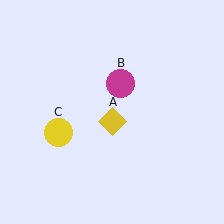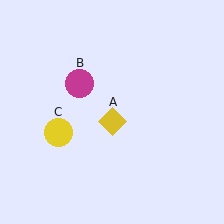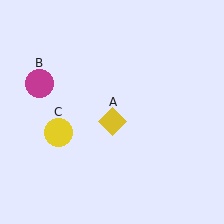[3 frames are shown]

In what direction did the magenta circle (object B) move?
The magenta circle (object B) moved left.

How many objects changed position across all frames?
1 object changed position: magenta circle (object B).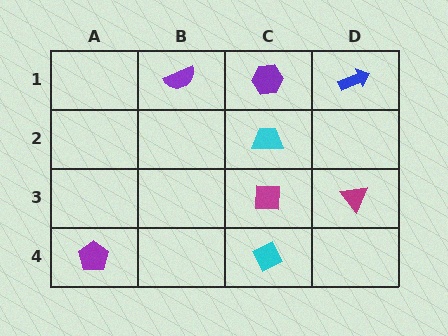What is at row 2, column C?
A cyan trapezoid.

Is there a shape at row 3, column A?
No, that cell is empty.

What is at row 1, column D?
A blue arrow.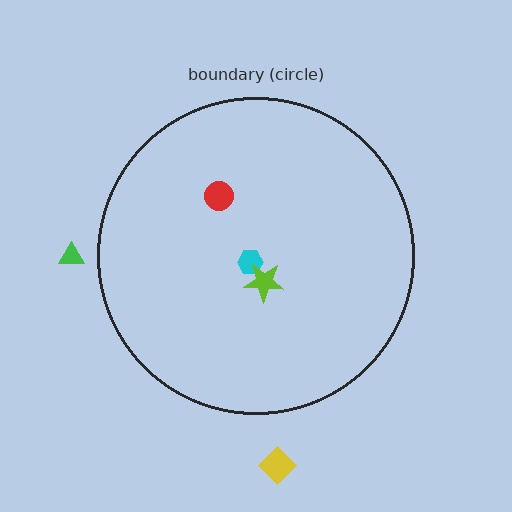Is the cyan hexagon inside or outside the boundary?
Inside.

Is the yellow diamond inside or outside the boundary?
Outside.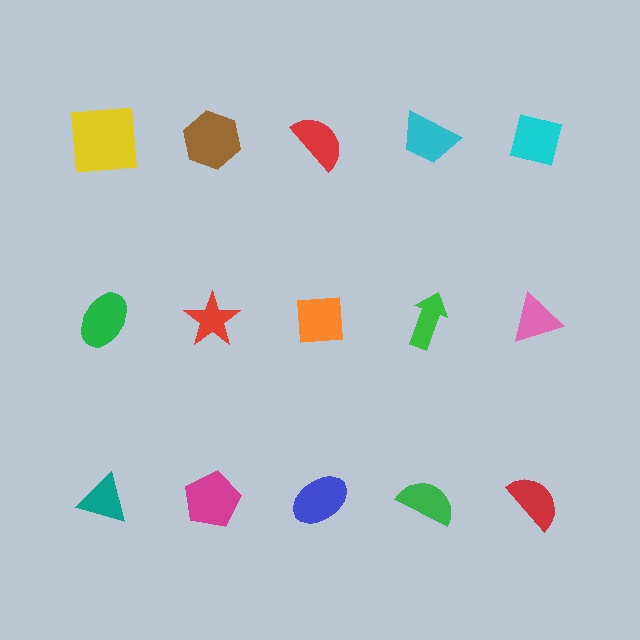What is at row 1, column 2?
A brown hexagon.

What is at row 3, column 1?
A teal triangle.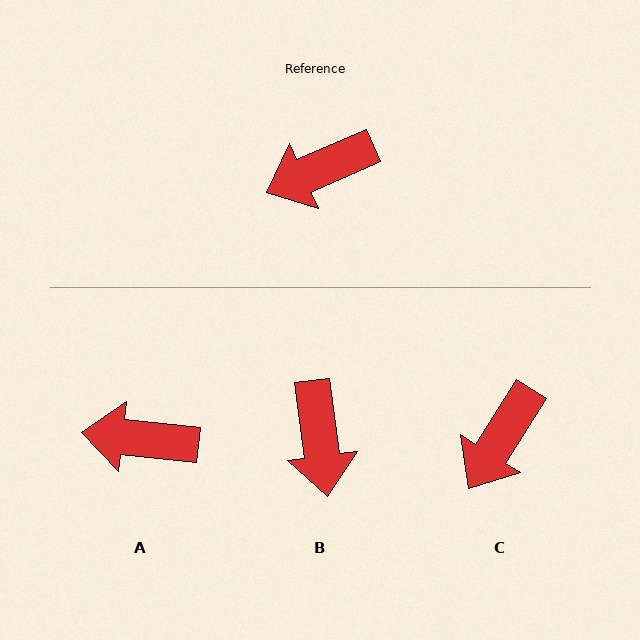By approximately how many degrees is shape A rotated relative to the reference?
Approximately 30 degrees clockwise.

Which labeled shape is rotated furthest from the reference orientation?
B, about 74 degrees away.